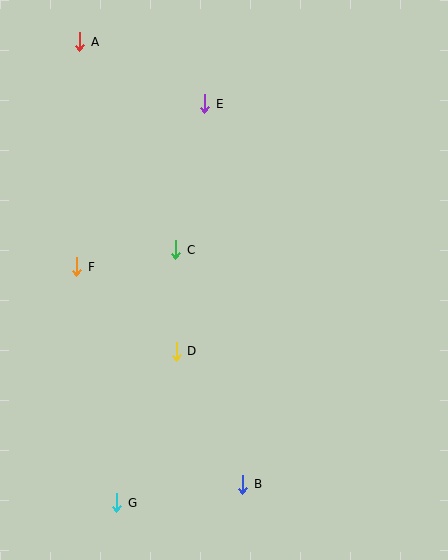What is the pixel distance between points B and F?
The distance between B and F is 274 pixels.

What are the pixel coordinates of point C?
Point C is at (176, 250).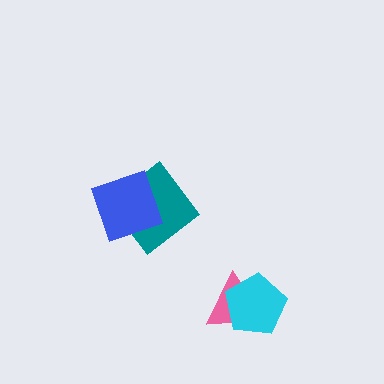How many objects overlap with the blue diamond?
1 object overlaps with the blue diamond.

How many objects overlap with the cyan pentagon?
1 object overlaps with the cyan pentagon.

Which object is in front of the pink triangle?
The cyan pentagon is in front of the pink triangle.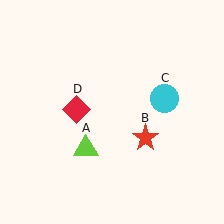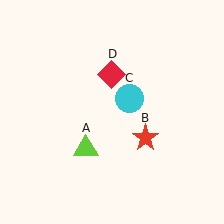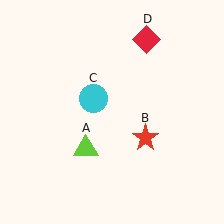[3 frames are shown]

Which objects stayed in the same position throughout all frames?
Lime triangle (object A) and red star (object B) remained stationary.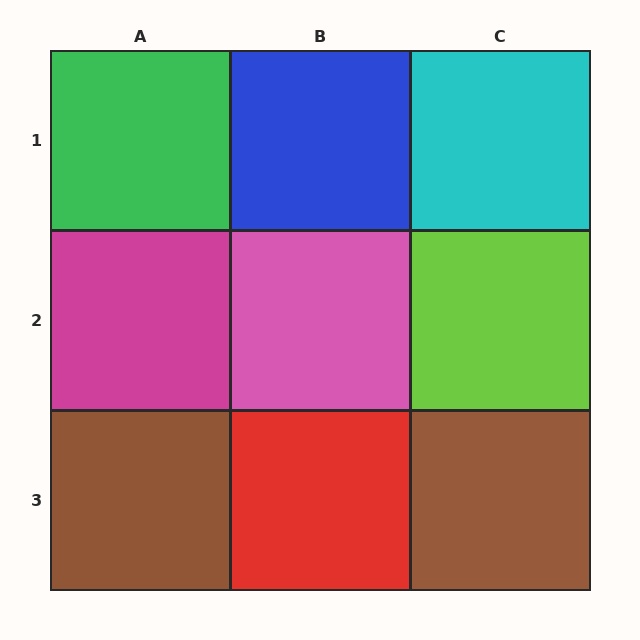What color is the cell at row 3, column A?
Brown.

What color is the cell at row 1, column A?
Green.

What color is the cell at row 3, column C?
Brown.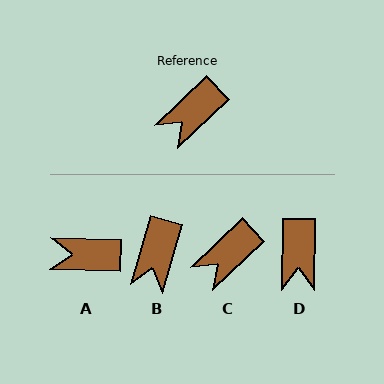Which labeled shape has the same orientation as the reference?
C.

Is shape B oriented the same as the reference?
No, it is off by about 30 degrees.